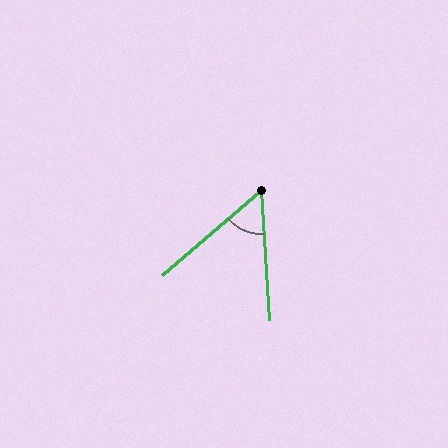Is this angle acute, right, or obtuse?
It is acute.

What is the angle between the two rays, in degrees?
Approximately 53 degrees.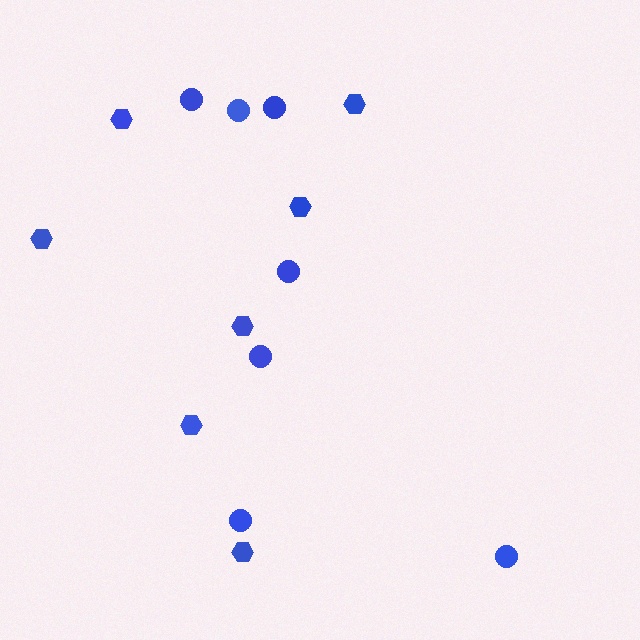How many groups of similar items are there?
There are 2 groups: one group of hexagons (7) and one group of circles (7).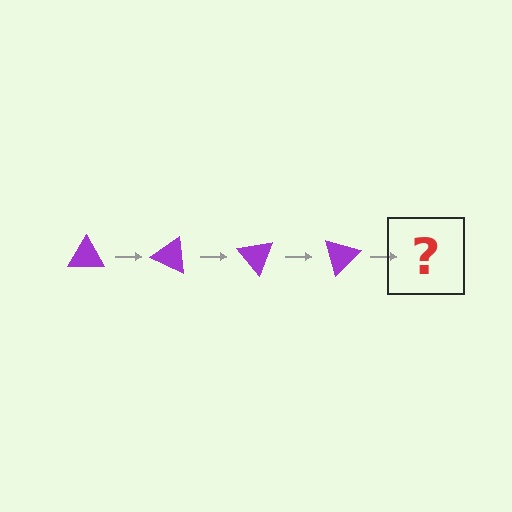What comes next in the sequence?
The next element should be a purple triangle rotated 100 degrees.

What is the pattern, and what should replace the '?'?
The pattern is that the triangle rotates 25 degrees each step. The '?' should be a purple triangle rotated 100 degrees.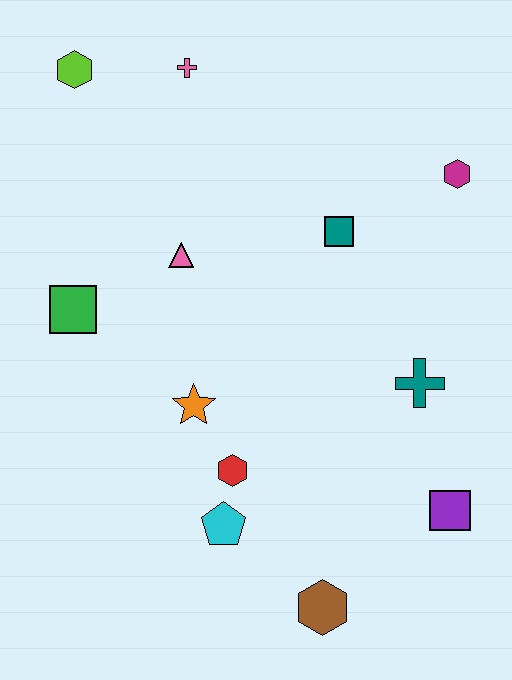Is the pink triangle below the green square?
No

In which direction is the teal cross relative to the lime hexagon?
The teal cross is to the right of the lime hexagon.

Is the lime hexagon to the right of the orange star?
No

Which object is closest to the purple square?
The teal cross is closest to the purple square.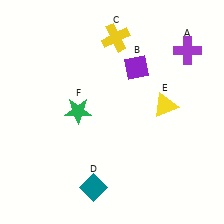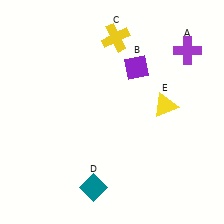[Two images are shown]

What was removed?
The green star (F) was removed in Image 2.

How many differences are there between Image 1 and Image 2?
There is 1 difference between the two images.